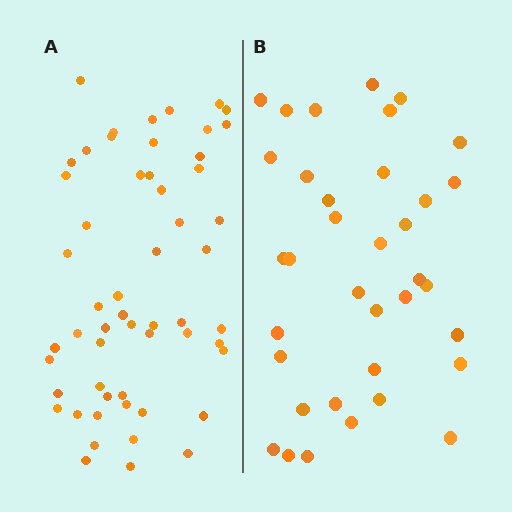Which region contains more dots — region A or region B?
Region A (the left region) has more dots.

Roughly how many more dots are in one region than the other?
Region A has approximately 20 more dots than region B.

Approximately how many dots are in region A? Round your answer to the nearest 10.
About 60 dots. (The exact count is 55, which rounds to 60.)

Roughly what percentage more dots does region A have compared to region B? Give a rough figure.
About 55% more.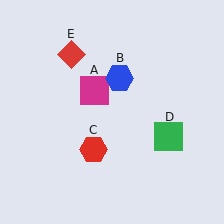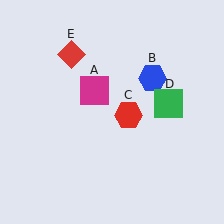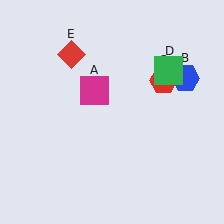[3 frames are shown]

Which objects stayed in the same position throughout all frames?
Magenta square (object A) and red diamond (object E) remained stationary.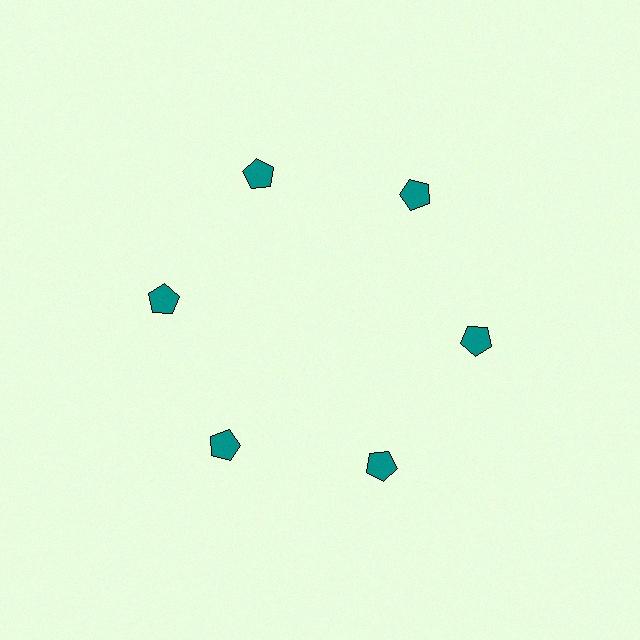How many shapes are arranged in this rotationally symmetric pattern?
There are 6 shapes, arranged in 6 groups of 1.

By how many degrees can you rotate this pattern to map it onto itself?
The pattern maps onto itself every 60 degrees of rotation.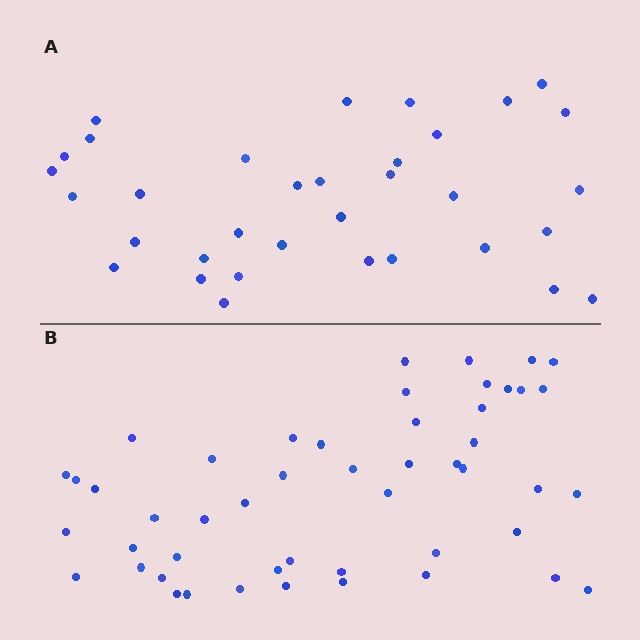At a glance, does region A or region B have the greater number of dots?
Region B (the bottom region) has more dots.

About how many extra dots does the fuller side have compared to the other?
Region B has approximately 15 more dots than region A.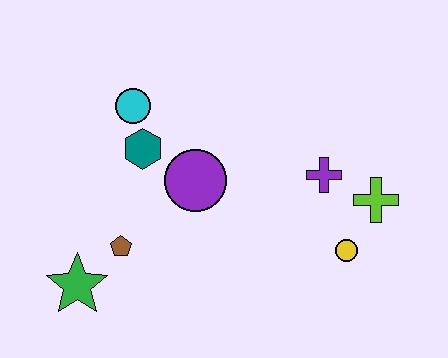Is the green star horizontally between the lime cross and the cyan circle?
No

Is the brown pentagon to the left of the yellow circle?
Yes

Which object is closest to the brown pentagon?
The green star is closest to the brown pentagon.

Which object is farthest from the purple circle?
The lime cross is farthest from the purple circle.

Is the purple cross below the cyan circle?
Yes